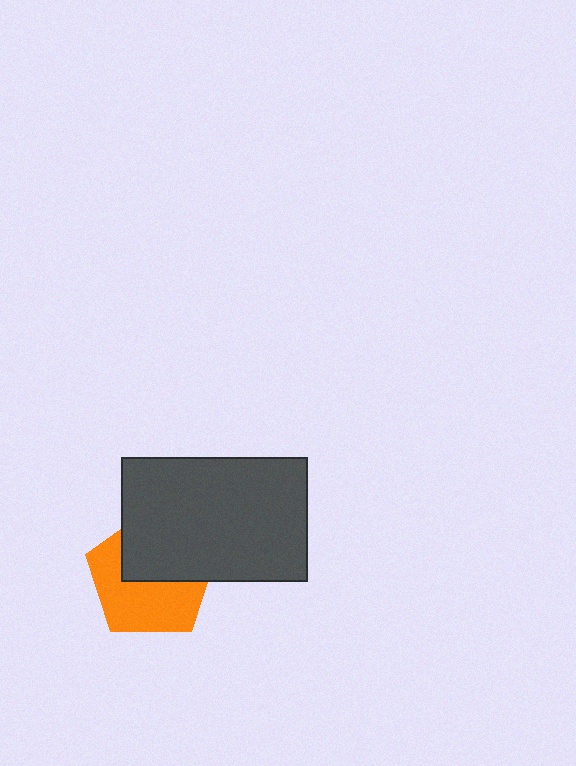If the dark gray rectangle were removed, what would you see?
You would see the complete orange pentagon.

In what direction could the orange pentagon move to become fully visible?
The orange pentagon could move down. That would shift it out from behind the dark gray rectangle entirely.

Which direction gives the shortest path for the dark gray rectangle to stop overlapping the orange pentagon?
Moving up gives the shortest separation.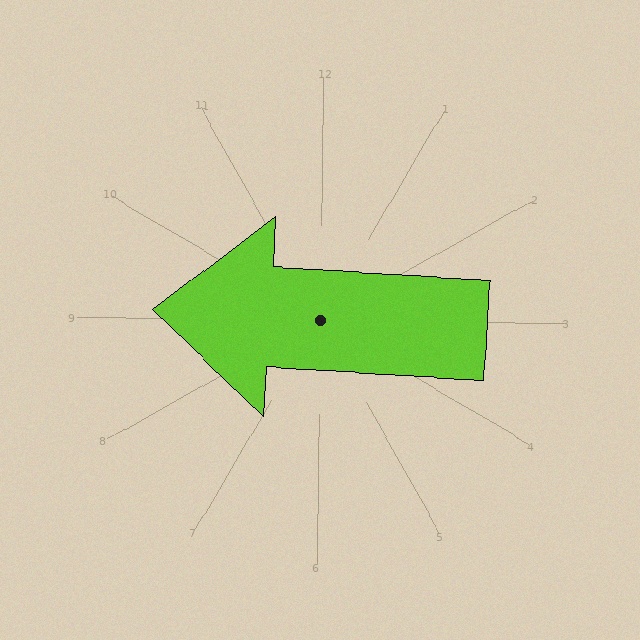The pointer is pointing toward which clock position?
Roughly 9 o'clock.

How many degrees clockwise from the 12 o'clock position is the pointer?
Approximately 273 degrees.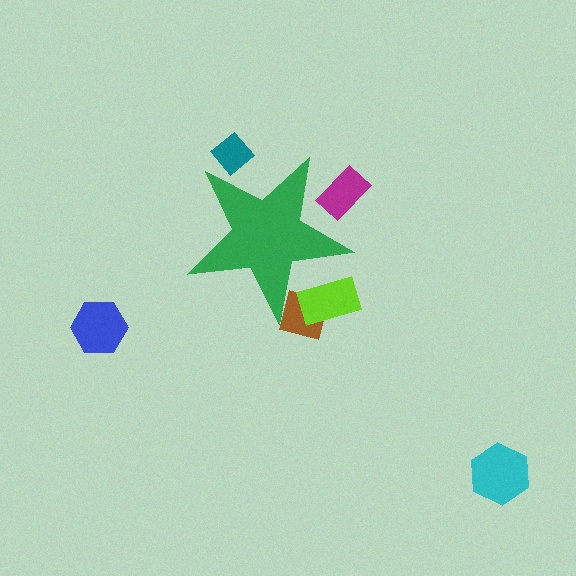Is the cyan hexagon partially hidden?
No, the cyan hexagon is fully visible.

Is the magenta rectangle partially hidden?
Yes, the magenta rectangle is partially hidden behind the green star.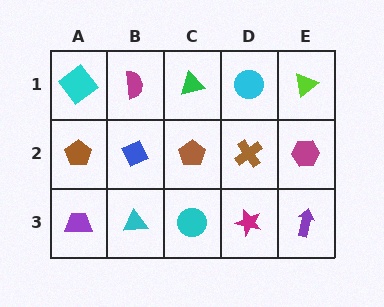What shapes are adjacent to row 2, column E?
A lime triangle (row 1, column E), a purple arrow (row 3, column E), a brown cross (row 2, column D).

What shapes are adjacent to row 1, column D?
A brown cross (row 2, column D), a green triangle (row 1, column C), a lime triangle (row 1, column E).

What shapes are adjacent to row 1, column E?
A magenta hexagon (row 2, column E), a cyan circle (row 1, column D).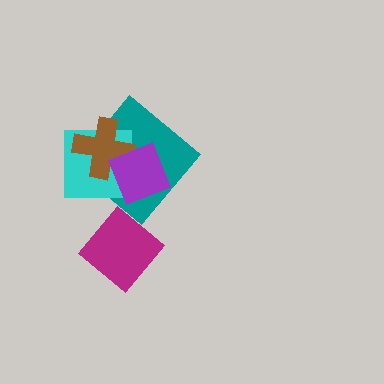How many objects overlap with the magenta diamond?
0 objects overlap with the magenta diamond.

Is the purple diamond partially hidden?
No, no other shape covers it.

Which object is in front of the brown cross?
The purple diamond is in front of the brown cross.